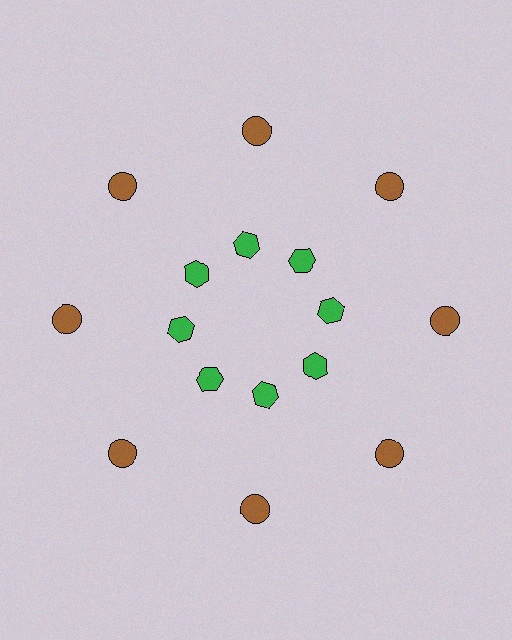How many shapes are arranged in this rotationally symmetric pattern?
There are 16 shapes, arranged in 8 groups of 2.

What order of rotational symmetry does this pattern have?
This pattern has 8-fold rotational symmetry.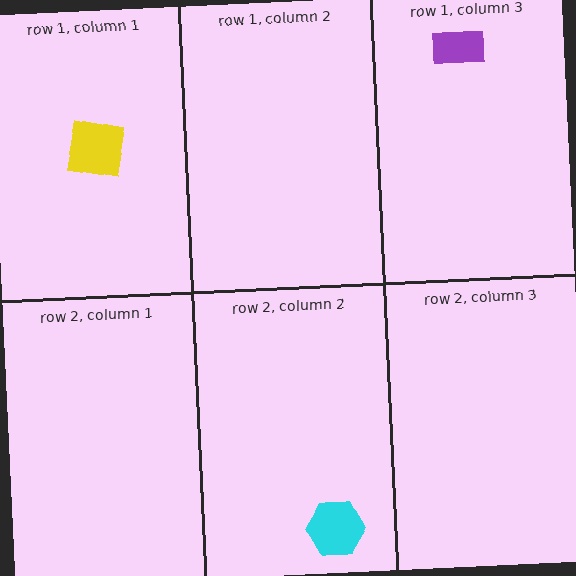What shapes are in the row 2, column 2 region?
The cyan hexagon.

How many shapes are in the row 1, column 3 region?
1.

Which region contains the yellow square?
The row 1, column 1 region.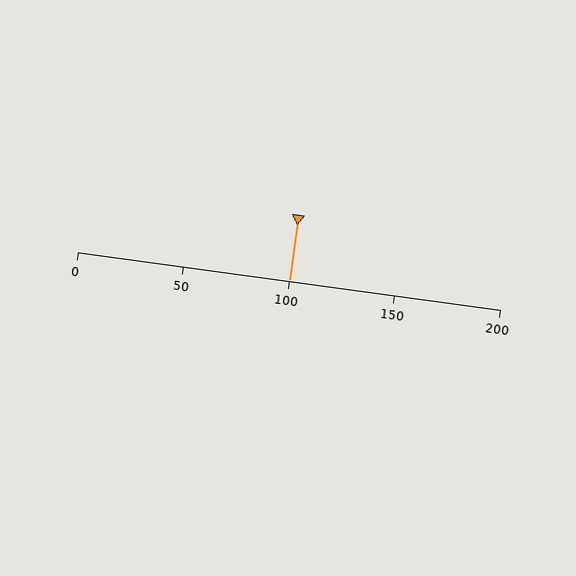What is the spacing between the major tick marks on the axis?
The major ticks are spaced 50 apart.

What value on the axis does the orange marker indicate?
The marker indicates approximately 100.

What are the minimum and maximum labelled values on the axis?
The axis runs from 0 to 200.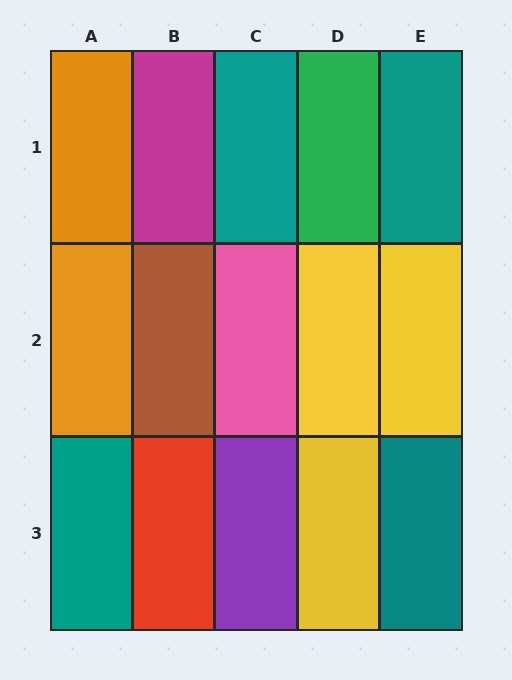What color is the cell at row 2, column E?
Yellow.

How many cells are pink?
1 cell is pink.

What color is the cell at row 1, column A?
Orange.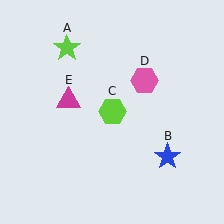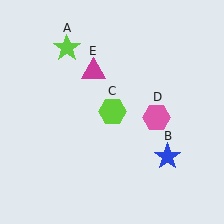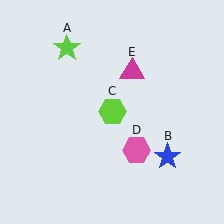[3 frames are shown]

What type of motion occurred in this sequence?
The pink hexagon (object D), magenta triangle (object E) rotated clockwise around the center of the scene.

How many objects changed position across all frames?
2 objects changed position: pink hexagon (object D), magenta triangle (object E).